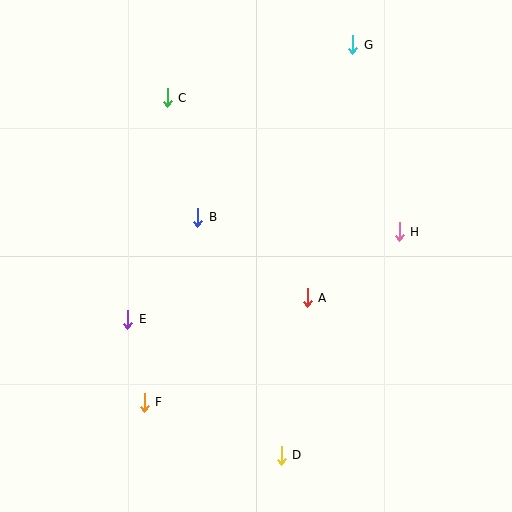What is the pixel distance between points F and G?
The distance between F and G is 414 pixels.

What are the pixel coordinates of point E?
Point E is at (128, 319).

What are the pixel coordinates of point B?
Point B is at (198, 217).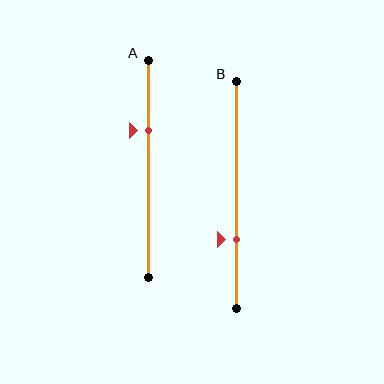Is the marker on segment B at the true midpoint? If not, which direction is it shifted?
No, the marker on segment B is shifted downward by about 20% of the segment length.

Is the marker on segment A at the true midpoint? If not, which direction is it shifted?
No, the marker on segment A is shifted upward by about 18% of the segment length.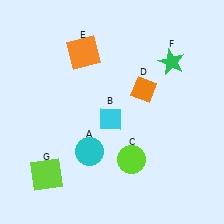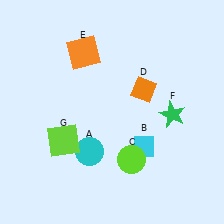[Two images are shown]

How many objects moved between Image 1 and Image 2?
3 objects moved between the two images.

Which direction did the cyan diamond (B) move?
The cyan diamond (B) moved right.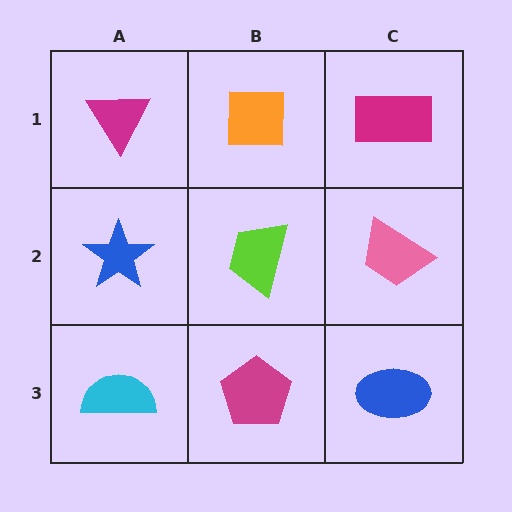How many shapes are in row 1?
3 shapes.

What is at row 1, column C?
A magenta rectangle.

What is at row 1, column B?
An orange square.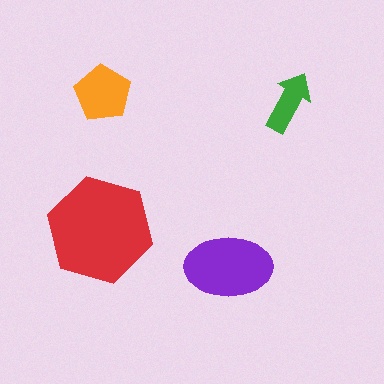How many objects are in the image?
There are 4 objects in the image.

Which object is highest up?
The orange pentagon is topmost.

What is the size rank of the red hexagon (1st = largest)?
1st.